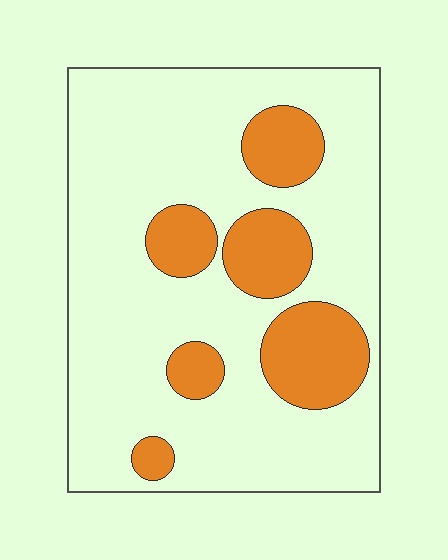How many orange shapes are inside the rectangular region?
6.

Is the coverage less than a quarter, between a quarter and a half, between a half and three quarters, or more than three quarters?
Less than a quarter.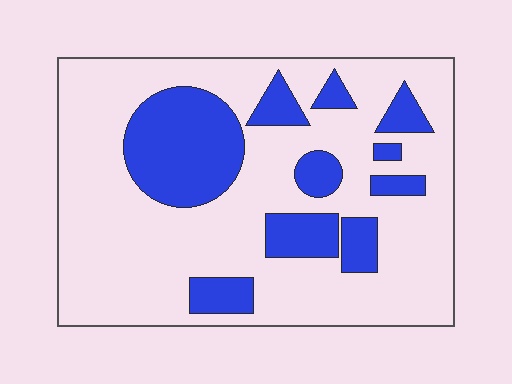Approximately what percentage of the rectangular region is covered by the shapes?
Approximately 25%.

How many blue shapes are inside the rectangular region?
10.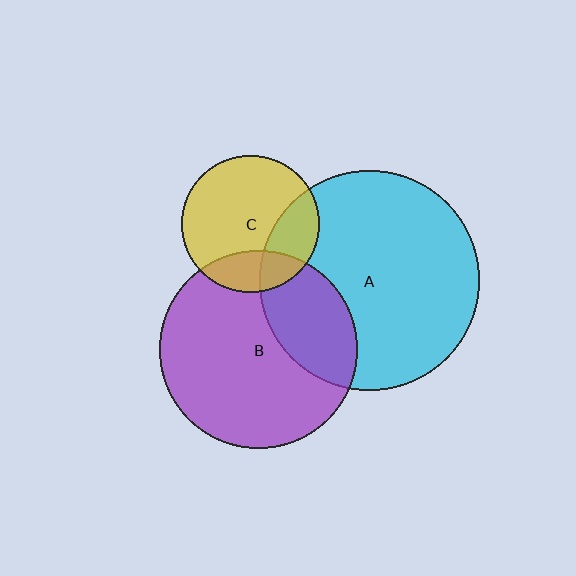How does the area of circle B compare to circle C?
Approximately 2.1 times.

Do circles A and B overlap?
Yes.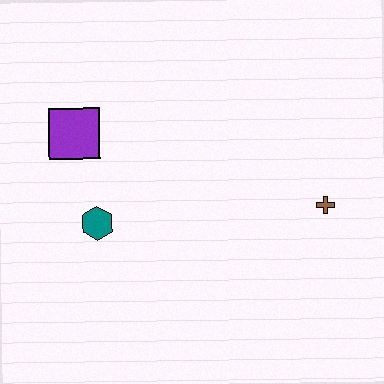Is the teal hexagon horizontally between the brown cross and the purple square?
Yes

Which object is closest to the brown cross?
The teal hexagon is closest to the brown cross.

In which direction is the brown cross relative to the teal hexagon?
The brown cross is to the right of the teal hexagon.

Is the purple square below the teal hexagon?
No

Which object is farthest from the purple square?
The brown cross is farthest from the purple square.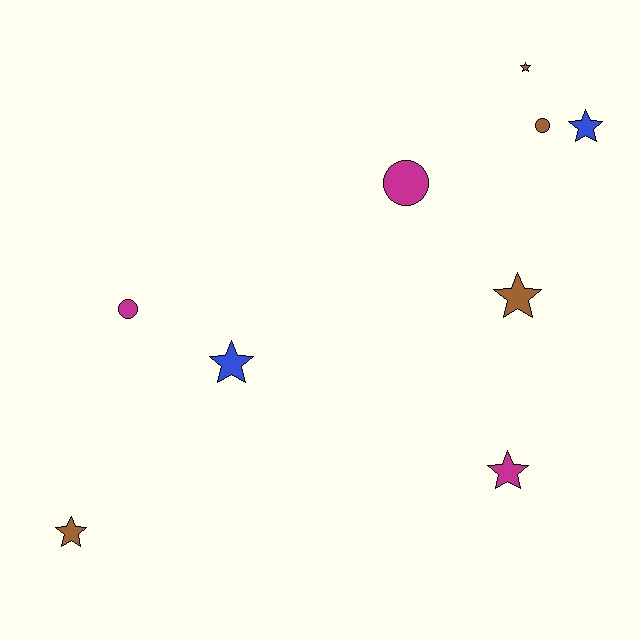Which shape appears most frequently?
Star, with 6 objects.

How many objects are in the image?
There are 9 objects.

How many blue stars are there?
There are 2 blue stars.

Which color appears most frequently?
Brown, with 4 objects.